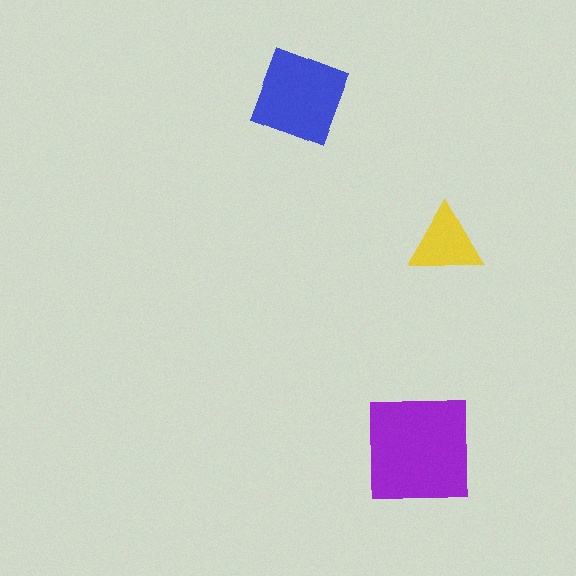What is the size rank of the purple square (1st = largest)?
1st.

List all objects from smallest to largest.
The yellow triangle, the blue diamond, the purple square.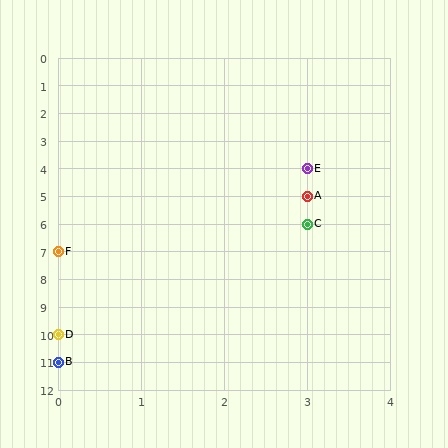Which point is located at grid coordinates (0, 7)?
Point F is at (0, 7).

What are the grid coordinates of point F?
Point F is at grid coordinates (0, 7).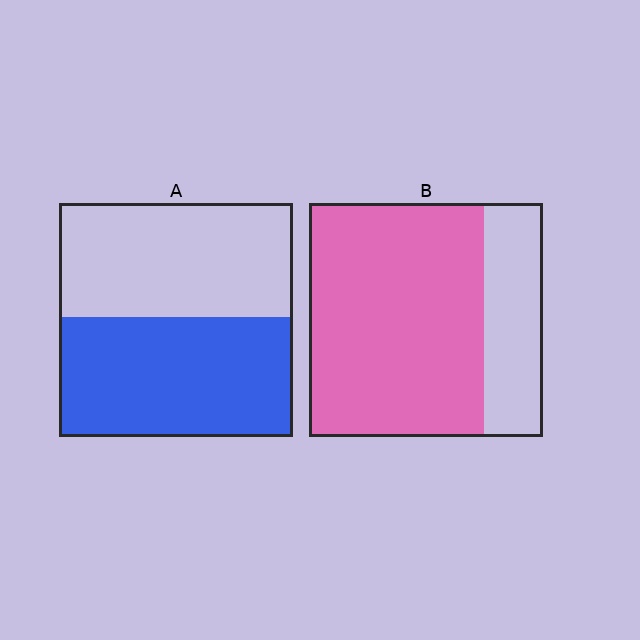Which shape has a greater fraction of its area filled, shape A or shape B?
Shape B.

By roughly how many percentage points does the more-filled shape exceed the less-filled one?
By roughly 25 percentage points (B over A).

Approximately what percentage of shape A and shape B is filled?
A is approximately 50% and B is approximately 75%.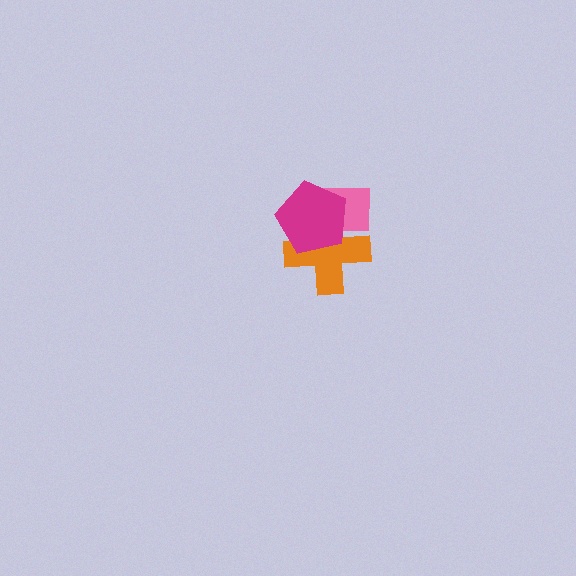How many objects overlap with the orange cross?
2 objects overlap with the orange cross.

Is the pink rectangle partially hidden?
Yes, it is partially covered by another shape.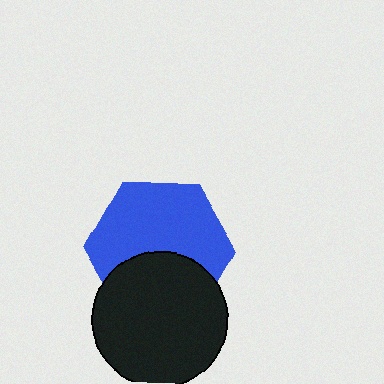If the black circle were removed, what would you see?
You would see the complete blue hexagon.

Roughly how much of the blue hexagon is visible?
About half of it is visible (roughly 62%).